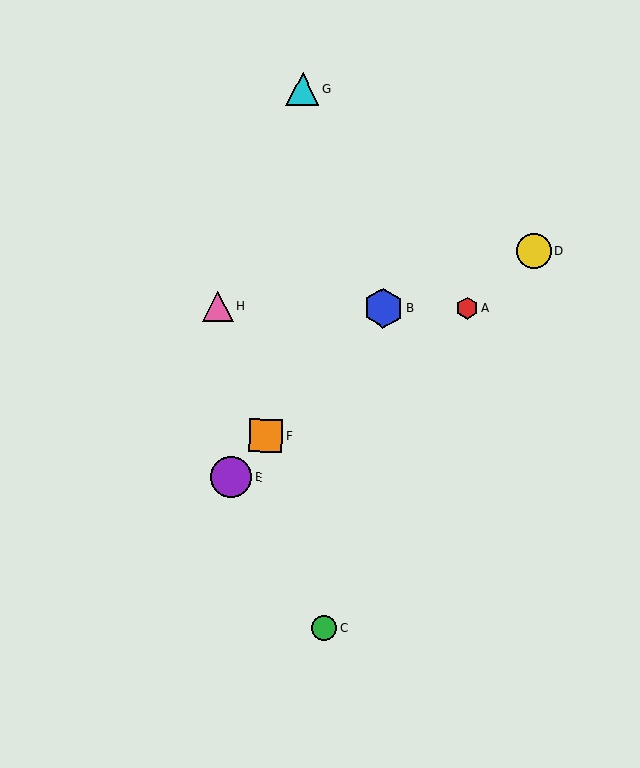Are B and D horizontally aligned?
No, B is at y≈308 and D is at y≈251.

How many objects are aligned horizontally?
3 objects (A, B, H) are aligned horizontally.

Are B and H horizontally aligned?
Yes, both are at y≈308.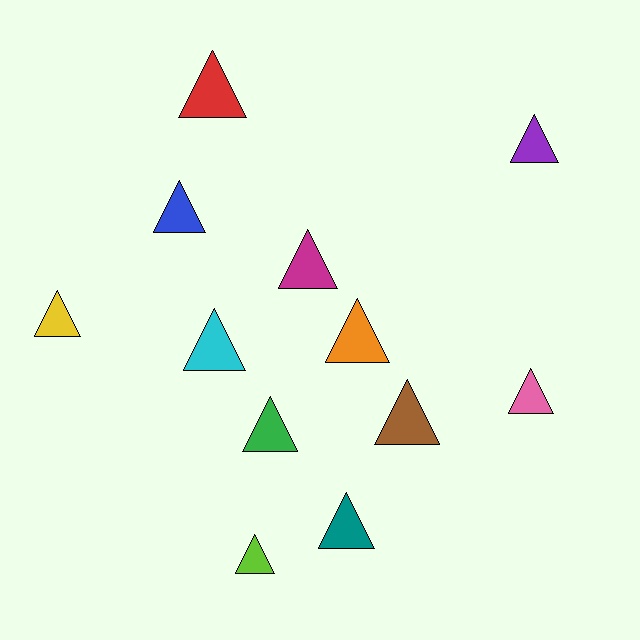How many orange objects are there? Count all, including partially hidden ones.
There is 1 orange object.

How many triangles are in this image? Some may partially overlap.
There are 12 triangles.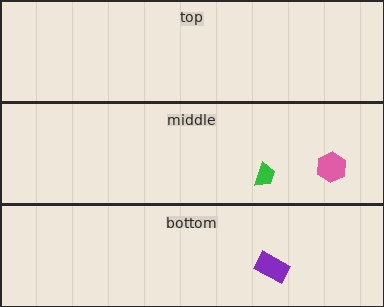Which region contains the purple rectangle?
The bottom region.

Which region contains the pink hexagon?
The middle region.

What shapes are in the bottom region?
The purple rectangle.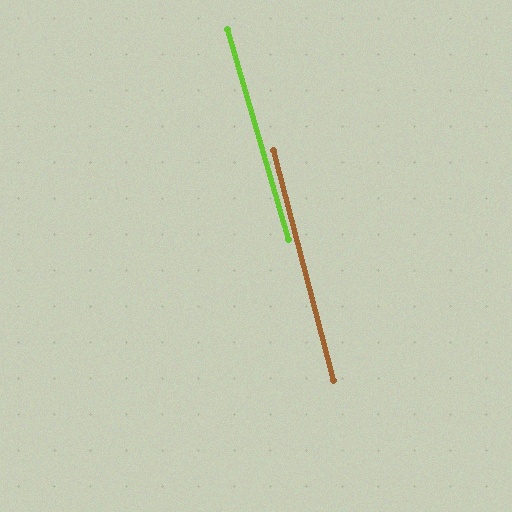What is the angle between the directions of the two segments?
Approximately 2 degrees.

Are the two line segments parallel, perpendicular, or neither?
Parallel — their directions differ by only 1.6°.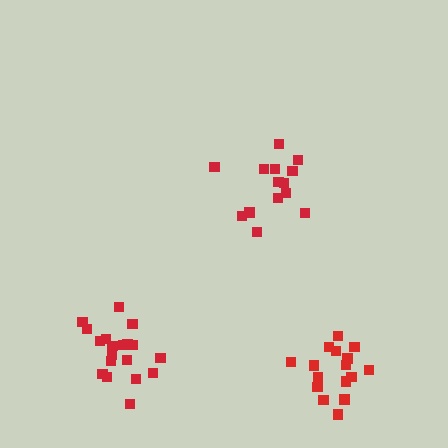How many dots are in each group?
Group 1: 14 dots, Group 2: 17 dots, Group 3: 19 dots (50 total).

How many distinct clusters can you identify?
There are 3 distinct clusters.